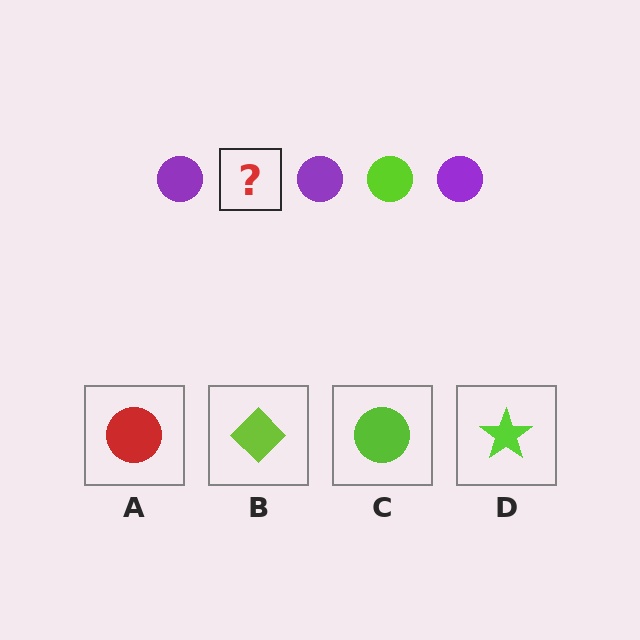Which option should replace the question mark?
Option C.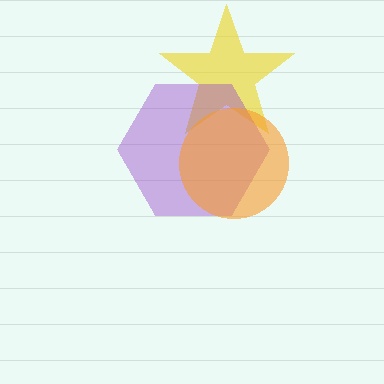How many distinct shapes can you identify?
There are 3 distinct shapes: a yellow star, a purple hexagon, an orange circle.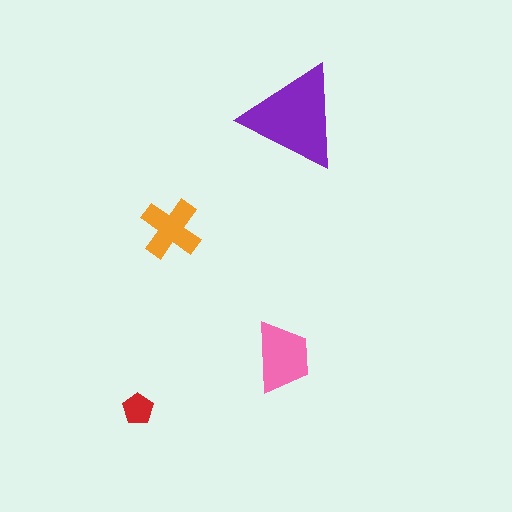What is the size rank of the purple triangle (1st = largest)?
1st.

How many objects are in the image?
There are 4 objects in the image.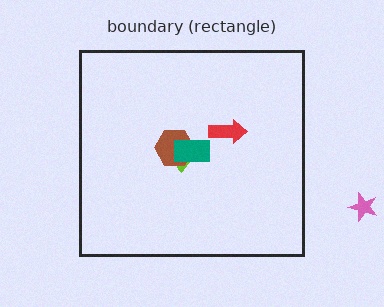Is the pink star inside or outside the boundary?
Outside.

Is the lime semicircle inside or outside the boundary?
Inside.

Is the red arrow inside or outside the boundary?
Inside.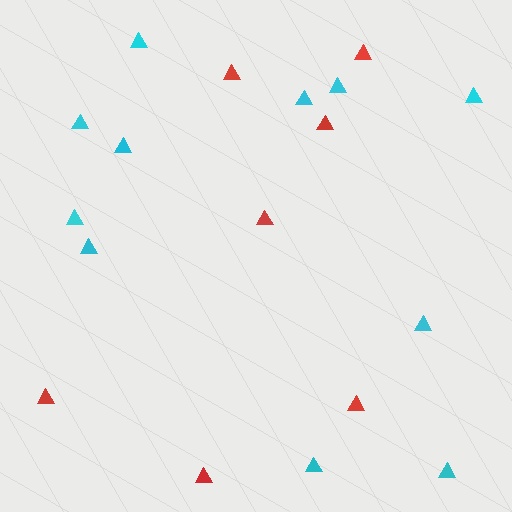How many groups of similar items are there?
There are 2 groups: one group of cyan triangles (11) and one group of red triangles (7).